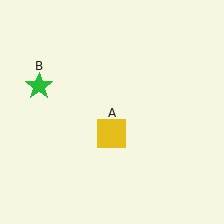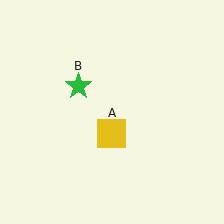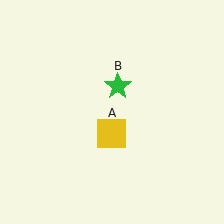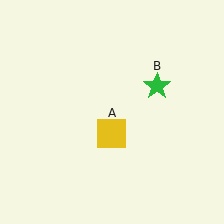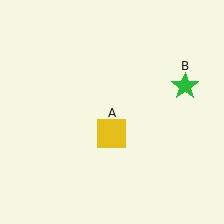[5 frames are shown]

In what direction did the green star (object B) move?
The green star (object B) moved right.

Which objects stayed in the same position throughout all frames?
Yellow square (object A) remained stationary.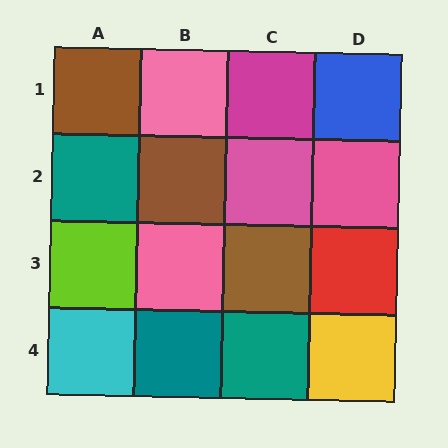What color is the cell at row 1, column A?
Brown.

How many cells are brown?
3 cells are brown.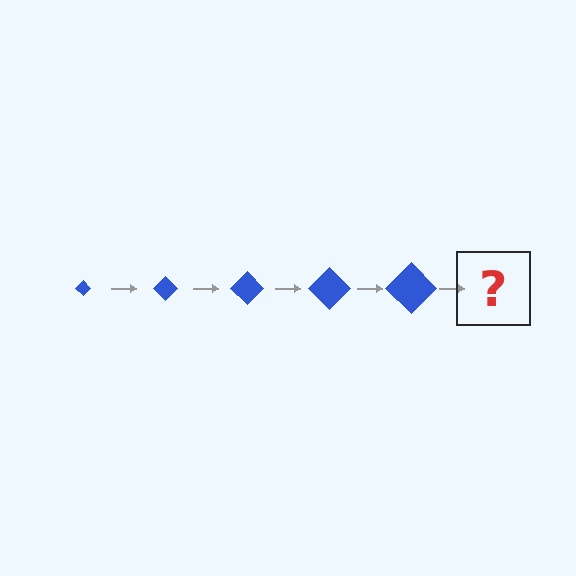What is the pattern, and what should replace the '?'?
The pattern is that the diamond gets progressively larger each step. The '?' should be a blue diamond, larger than the previous one.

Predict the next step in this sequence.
The next step is a blue diamond, larger than the previous one.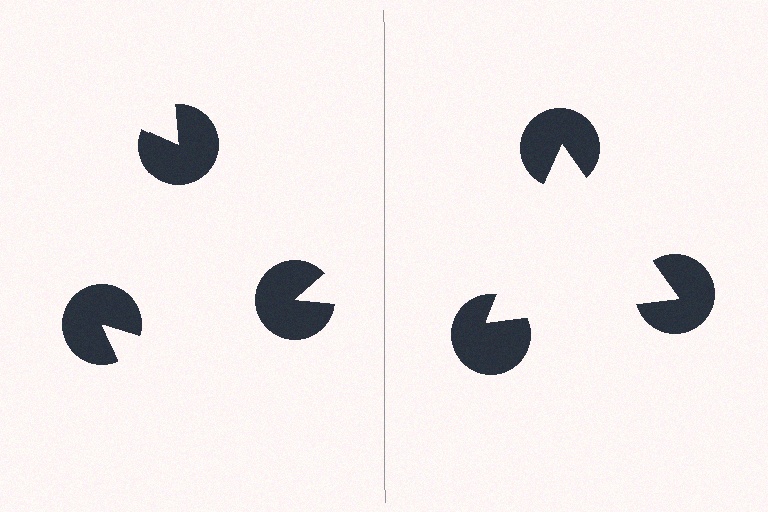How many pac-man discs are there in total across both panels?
6 — 3 on each side.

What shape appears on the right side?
An illusory triangle.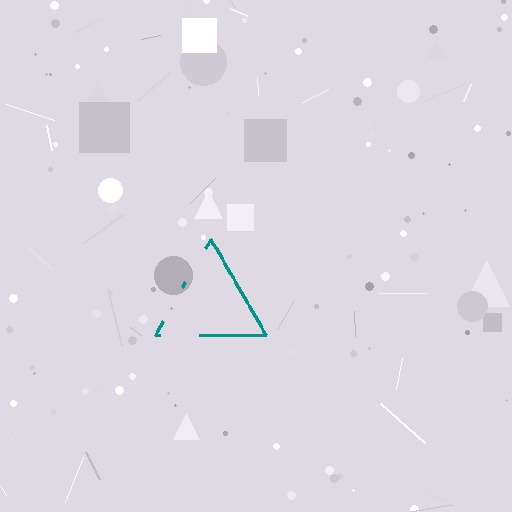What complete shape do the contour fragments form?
The contour fragments form a triangle.